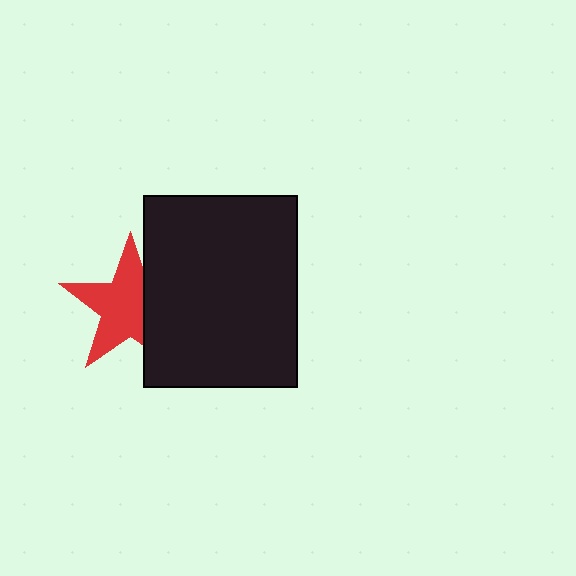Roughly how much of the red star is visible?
Most of it is visible (roughly 68%).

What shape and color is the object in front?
The object in front is a black rectangle.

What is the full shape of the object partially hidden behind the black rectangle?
The partially hidden object is a red star.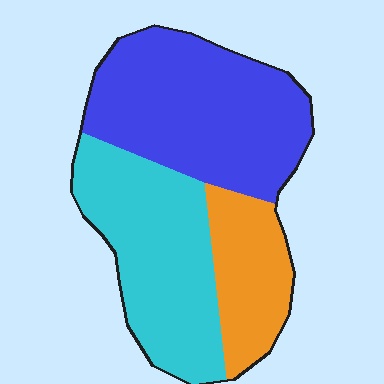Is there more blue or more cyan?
Blue.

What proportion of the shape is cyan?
Cyan takes up about three eighths (3/8) of the shape.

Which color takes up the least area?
Orange, at roughly 20%.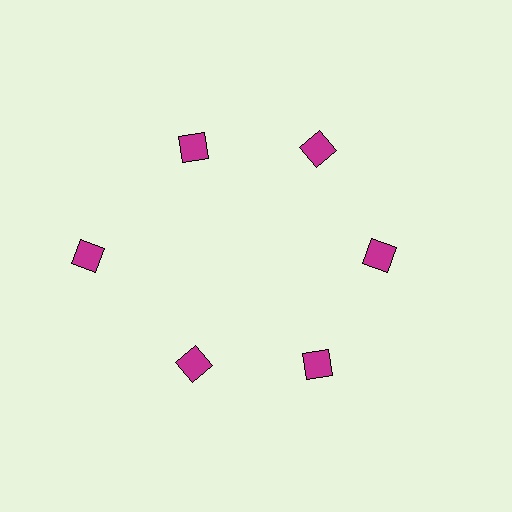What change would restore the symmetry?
The symmetry would be restored by moving it inward, back onto the ring so that all 6 diamonds sit at equal angles and equal distance from the center.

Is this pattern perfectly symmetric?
No. The 6 magenta diamonds are arranged in a ring, but one element near the 9 o'clock position is pushed outward from the center, breaking the 6-fold rotational symmetry.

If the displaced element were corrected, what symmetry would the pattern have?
It would have 6-fold rotational symmetry — the pattern would map onto itself every 60 degrees.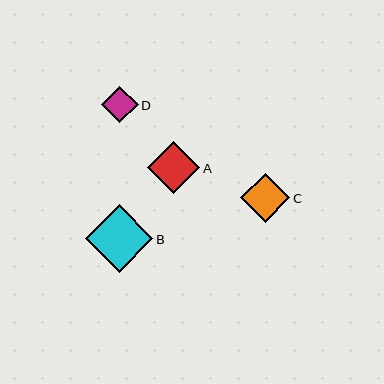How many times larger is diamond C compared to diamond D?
Diamond C is approximately 1.3 times the size of diamond D.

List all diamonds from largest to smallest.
From largest to smallest: B, A, C, D.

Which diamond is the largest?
Diamond B is the largest with a size of approximately 68 pixels.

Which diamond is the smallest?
Diamond D is the smallest with a size of approximately 36 pixels.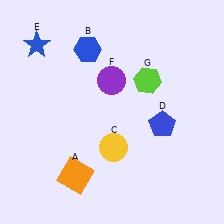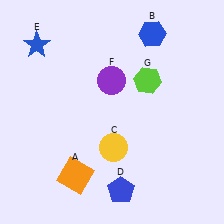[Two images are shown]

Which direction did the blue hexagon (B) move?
The blue hexagon (B) moved right.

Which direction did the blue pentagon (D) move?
The blue pentagon (D) moved down.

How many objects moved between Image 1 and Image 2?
2 objects moved between the two images.